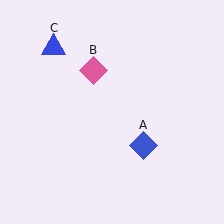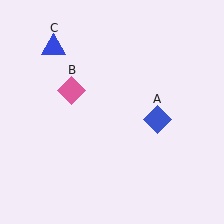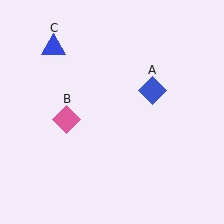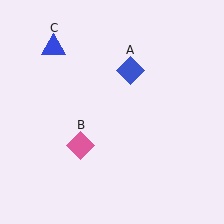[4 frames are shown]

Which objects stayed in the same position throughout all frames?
Blue triangle (object C) remained stationary.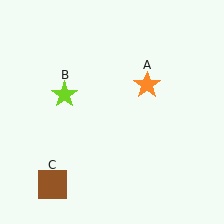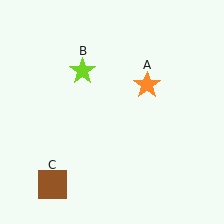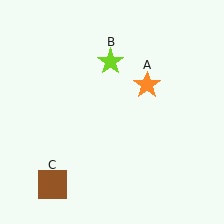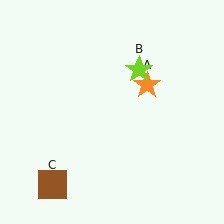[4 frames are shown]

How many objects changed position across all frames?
1 object changed position: lime star (object B).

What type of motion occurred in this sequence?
The lime star (object B) rotated clockwise around the center of the scene.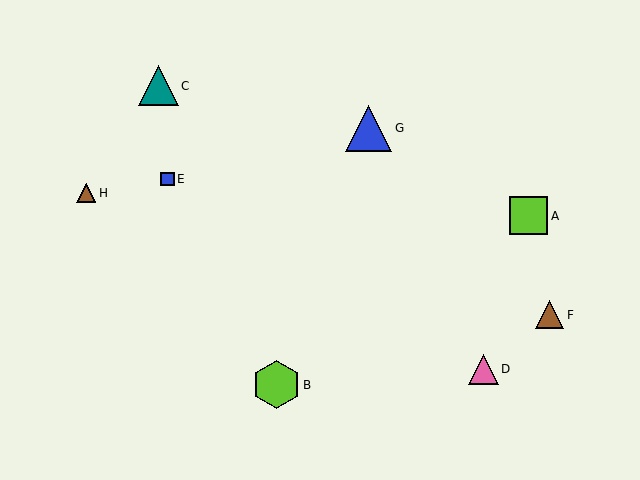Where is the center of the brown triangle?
The center of the brown triangle is at (86, 193).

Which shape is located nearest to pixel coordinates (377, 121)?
The blue triangle (labeled G) at (368, 128) is nearest to that location.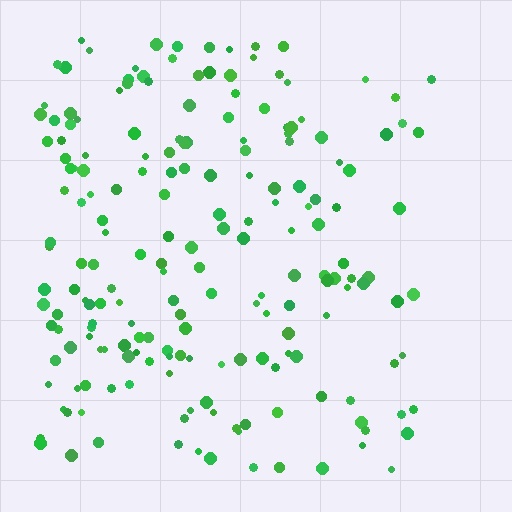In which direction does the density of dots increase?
From right to left, with the left side densest.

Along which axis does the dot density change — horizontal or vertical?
Horizontal.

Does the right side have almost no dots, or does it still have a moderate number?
Still a moderate number, just noticeably fewer than the left.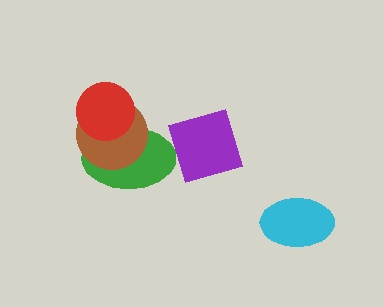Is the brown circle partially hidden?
Yes, it is partially covered by another shape.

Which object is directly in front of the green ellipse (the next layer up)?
The brown circle is directly in front of the green ellipse.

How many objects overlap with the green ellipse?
3 objects overlap with the green ellipse.